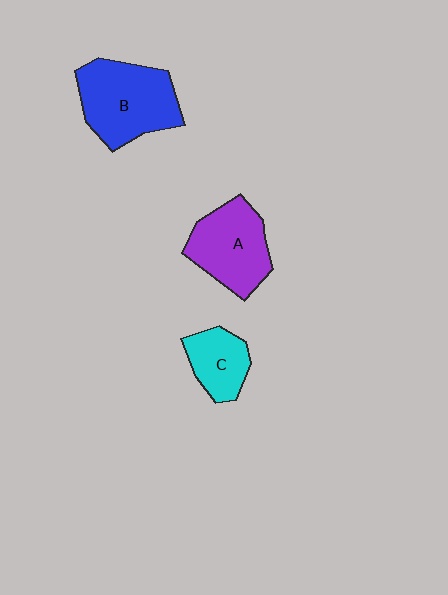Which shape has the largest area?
Shape B (blue).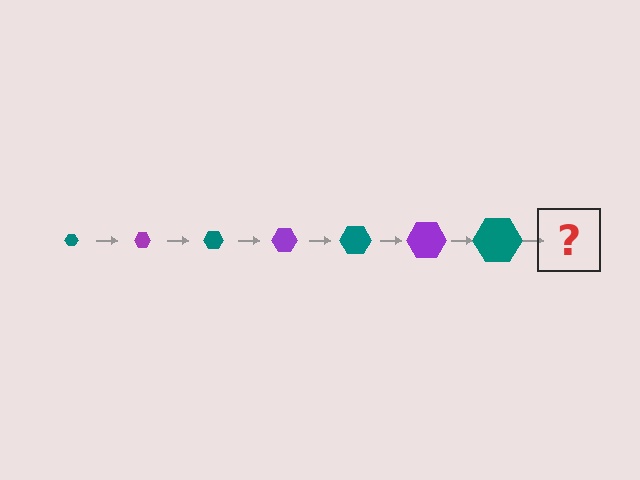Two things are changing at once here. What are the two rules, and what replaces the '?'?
The two rules are that the hexagon grows larger each step and the color cycles through teal and purple. The '?' should be a purple hexagon, larger than the previous one.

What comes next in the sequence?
The next element should be a purple hexagon, larger than the previous one.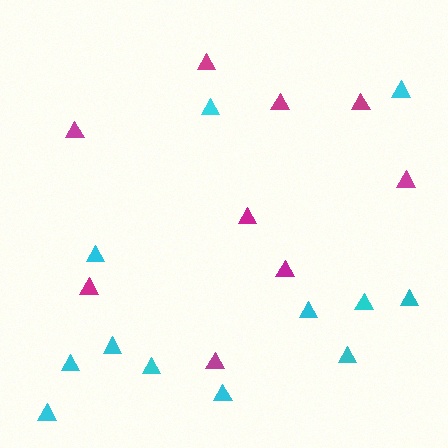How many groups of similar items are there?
There are 2 groups: one group of magenta triangles (9) and one group of cyan triangles (12).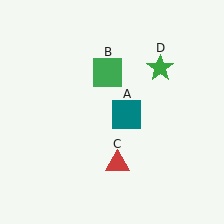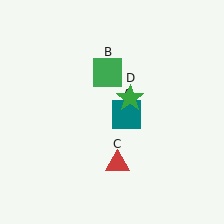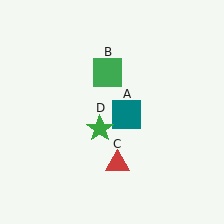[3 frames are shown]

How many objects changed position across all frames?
1 object changed position: green star (object D).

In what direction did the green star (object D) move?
The green star (object D) moved down and to the left.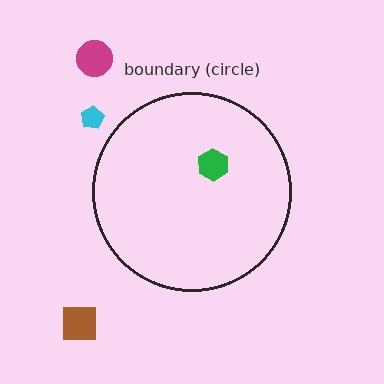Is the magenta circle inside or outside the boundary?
Outside.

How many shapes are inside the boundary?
1 inside, 3 outside.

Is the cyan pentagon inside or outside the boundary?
Outside.